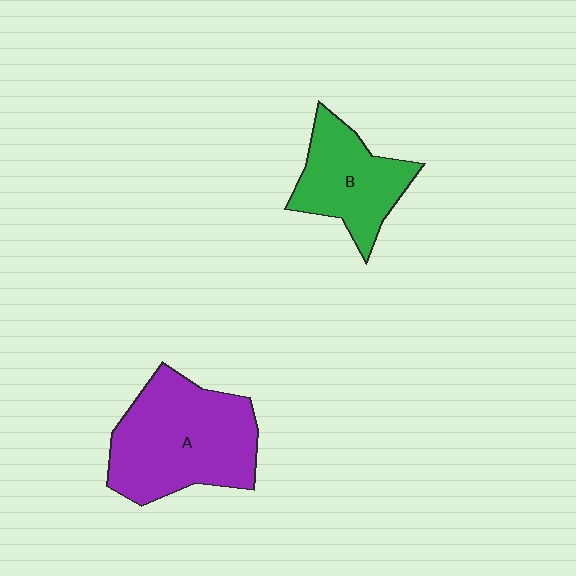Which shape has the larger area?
Shape A (purple).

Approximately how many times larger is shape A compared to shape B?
Approximately 1.6 times.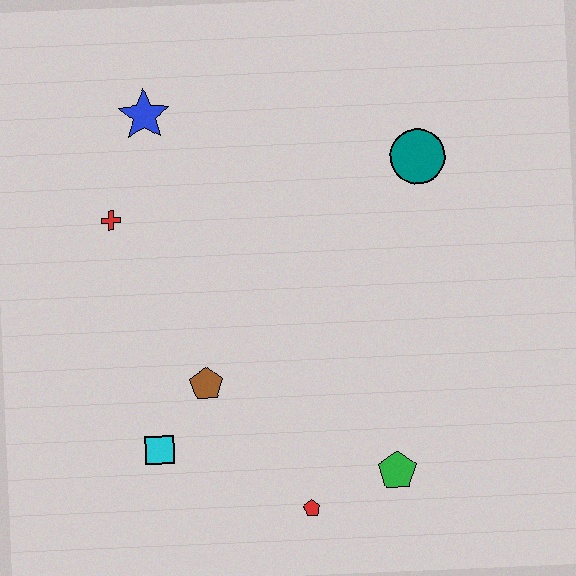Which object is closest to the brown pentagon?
The cyan square is closest to the brown pentagon.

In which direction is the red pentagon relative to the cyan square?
The red pentagon is to the right of the cyan square.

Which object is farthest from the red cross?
The green pentagon is farthest from the red cross.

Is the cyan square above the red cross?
No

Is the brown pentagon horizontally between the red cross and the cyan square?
No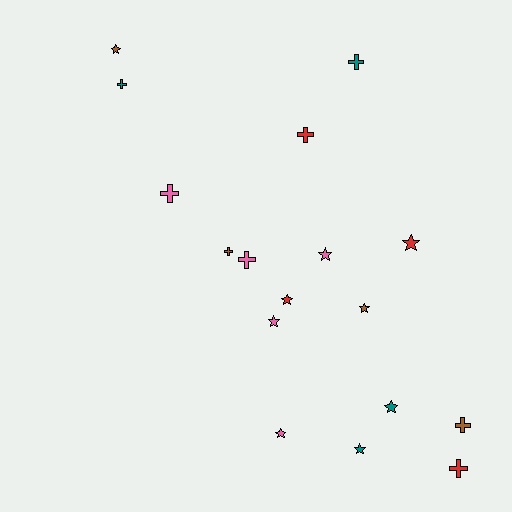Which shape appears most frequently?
Star, with 9 objects.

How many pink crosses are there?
There are 2 pink crosses.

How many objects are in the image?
There are 17 objects.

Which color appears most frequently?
Pink, with 5 objects.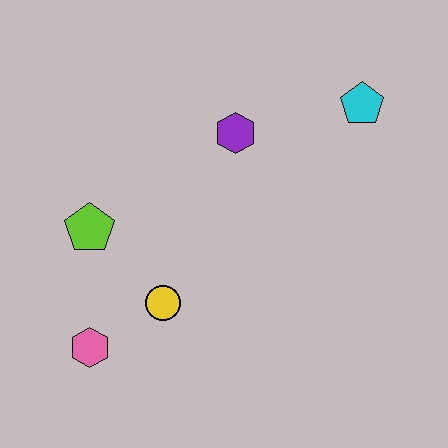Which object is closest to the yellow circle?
The pink hexagon is closest to the yellow circle.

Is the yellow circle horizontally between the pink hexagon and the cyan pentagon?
Yes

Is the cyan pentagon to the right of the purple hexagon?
Yes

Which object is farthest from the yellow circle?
The cyan pentagon is farthest from the yellow circle.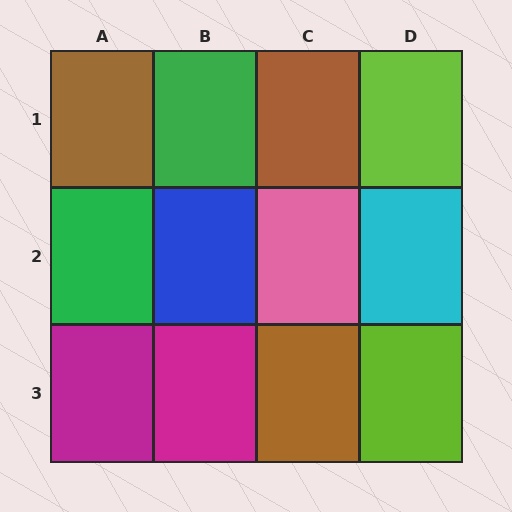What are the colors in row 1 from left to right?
Brown, green, brown, lime.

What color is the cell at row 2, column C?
Pink.